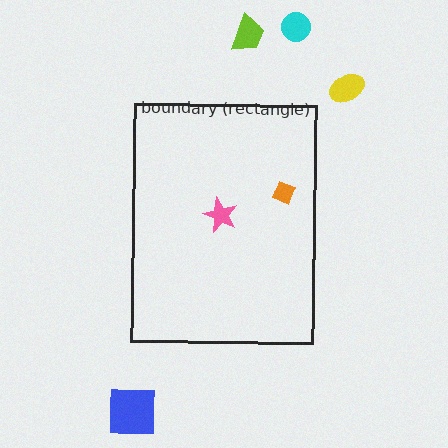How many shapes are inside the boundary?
2 inside, 4 outside.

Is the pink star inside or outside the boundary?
Inside.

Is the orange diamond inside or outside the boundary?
Inside.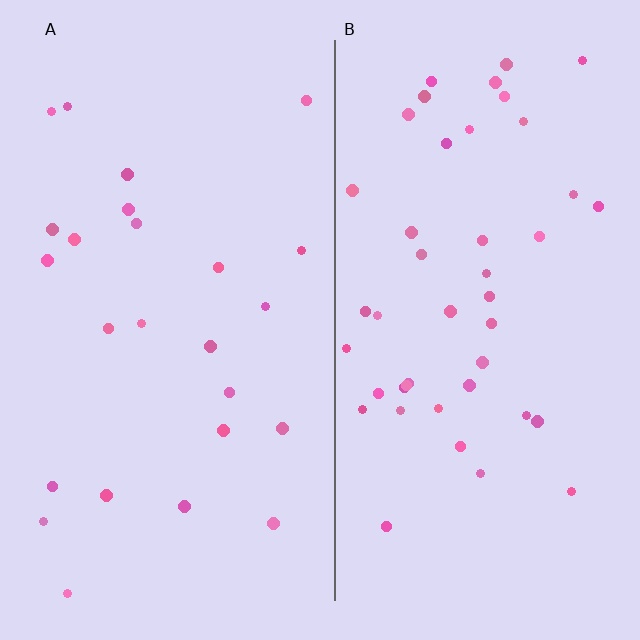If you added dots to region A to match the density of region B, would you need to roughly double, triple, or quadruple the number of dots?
Approximately double.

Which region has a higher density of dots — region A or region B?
B (the right).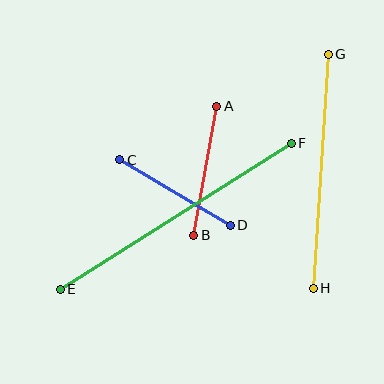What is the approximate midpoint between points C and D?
The midpoint is at approximately (175, 192) pixels.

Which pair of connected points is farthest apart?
Points E and F are farthest apart.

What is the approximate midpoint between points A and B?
The midpoint is at approximately (205, 171) pixels.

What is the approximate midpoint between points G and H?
The midpoint is at approximately (321, 171) pixels.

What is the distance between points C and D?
The distance is approximately 128 pixels.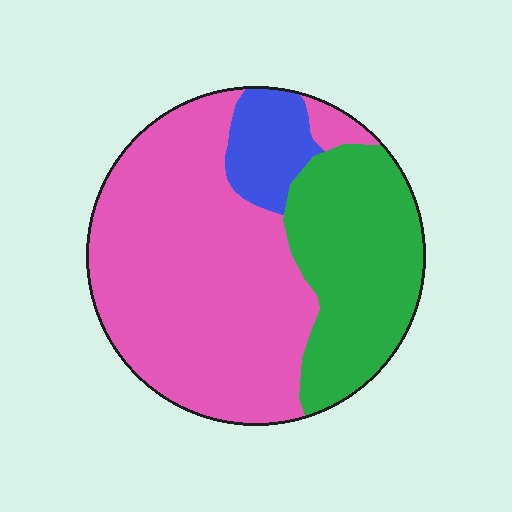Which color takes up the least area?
Blue, at roughly 10%.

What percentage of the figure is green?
Green covers roughly 30% of the figure.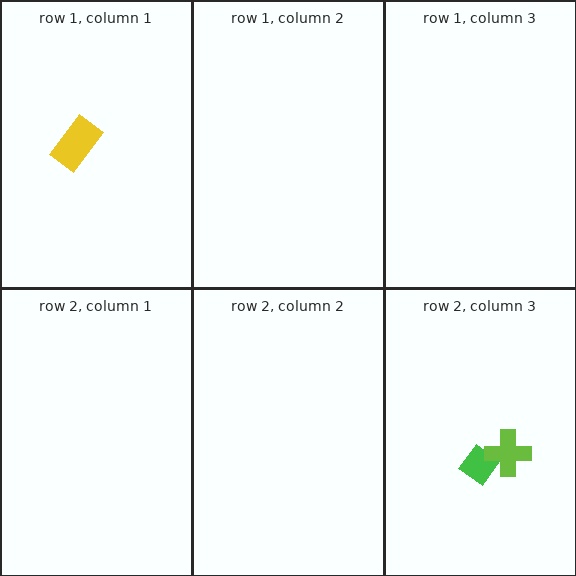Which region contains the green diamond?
The row 2, column 3 region.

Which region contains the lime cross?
The row 2, column 3 region.